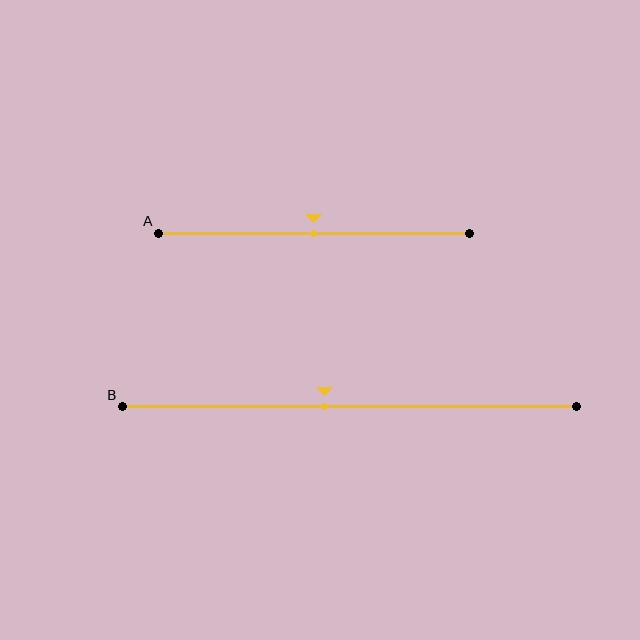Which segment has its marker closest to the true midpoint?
Segment A has its marker closest to the true midpoint.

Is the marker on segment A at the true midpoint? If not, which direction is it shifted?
Yes, the marker on segment A is at the true midpoint.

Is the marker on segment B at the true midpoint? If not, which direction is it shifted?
No, the marker on segment B is shifted to the left by about 5% of the segment length.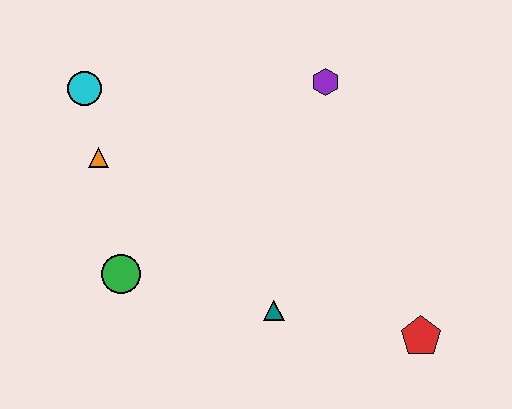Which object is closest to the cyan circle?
The orange triangle is closest to the cyan circle.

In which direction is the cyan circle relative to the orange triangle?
The cyan circle is above the orange triangle.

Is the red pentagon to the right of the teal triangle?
Yes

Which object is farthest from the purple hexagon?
The green circle is farthest from the purple hexagon.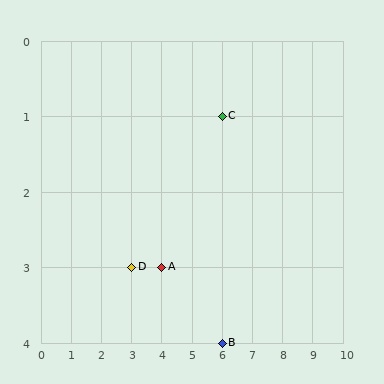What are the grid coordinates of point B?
Point B is at grid coordinates (6, 4).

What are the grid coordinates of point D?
Point D is at grid coordinates (3, 3).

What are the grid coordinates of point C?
Point C is at grid coordinates (6, 1).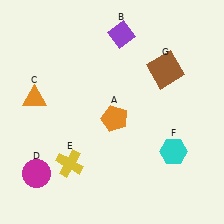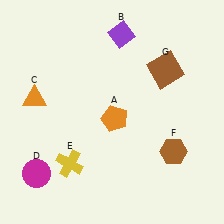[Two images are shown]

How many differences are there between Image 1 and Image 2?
There is 1 difference between the two images.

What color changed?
The hexagon (F) changed from cyan in Image 1 to brown in Image 2.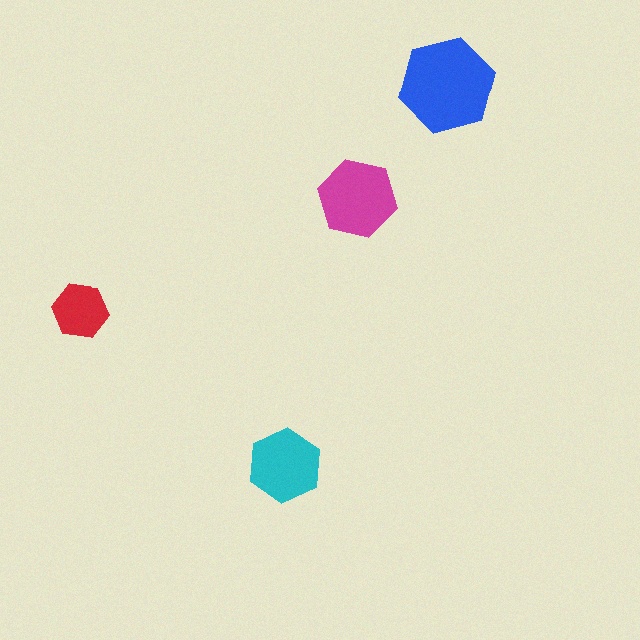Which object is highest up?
The blue hexagon is topmost.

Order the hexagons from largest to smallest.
the blue one, the magenta one, the cyan one, the red one.